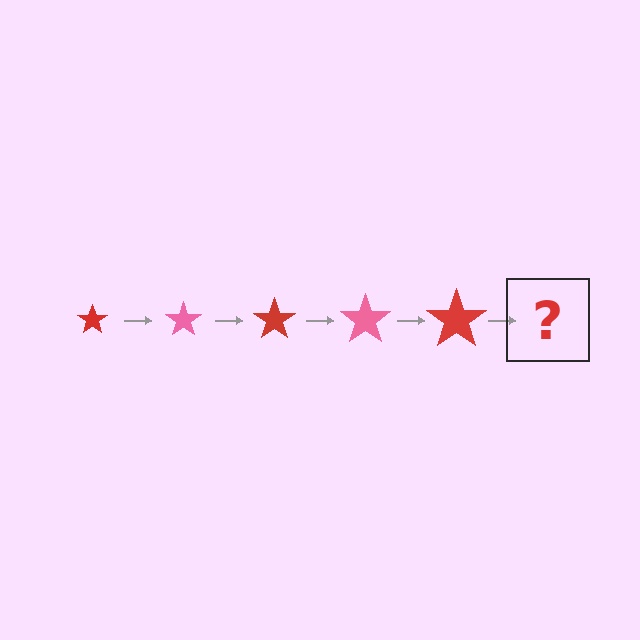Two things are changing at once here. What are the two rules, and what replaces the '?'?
The two rules are that the star grows larger each step and the color cycles through red and pink. The '?' should be a pink star, larger than the previous one.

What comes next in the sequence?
The next element should be a pink star, larger than the previous one.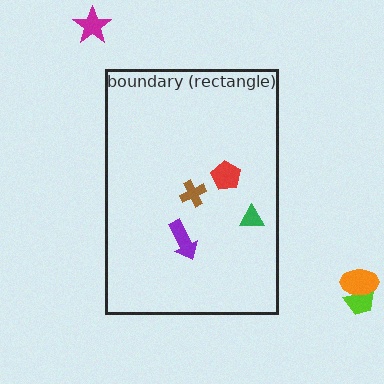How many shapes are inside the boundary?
4 inside, 3 outside.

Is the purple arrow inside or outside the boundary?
Inside.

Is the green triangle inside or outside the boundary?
Inside.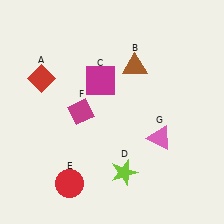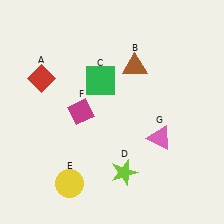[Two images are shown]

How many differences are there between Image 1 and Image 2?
There are 2 differences between the two images.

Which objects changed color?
C changed from magenta to green. E changed from red to yellow.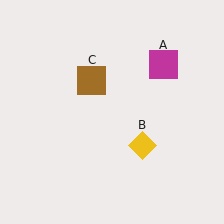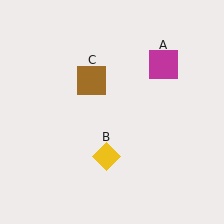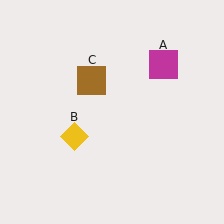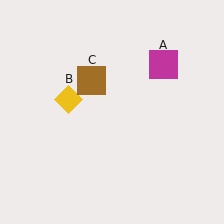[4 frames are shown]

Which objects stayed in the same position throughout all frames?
Magenta square (object A) and brown square (object C) remained stationary.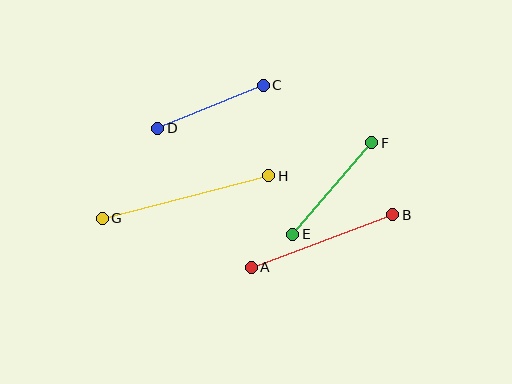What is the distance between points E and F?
The distance is approximately 121 pixels.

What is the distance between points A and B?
The distance is approximately 151 pixels.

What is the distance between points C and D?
The distance is approximately 114 pixels.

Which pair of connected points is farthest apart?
Points G and H are farthest apart.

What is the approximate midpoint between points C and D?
The midpoint is at approximately (210, 107) pixels.